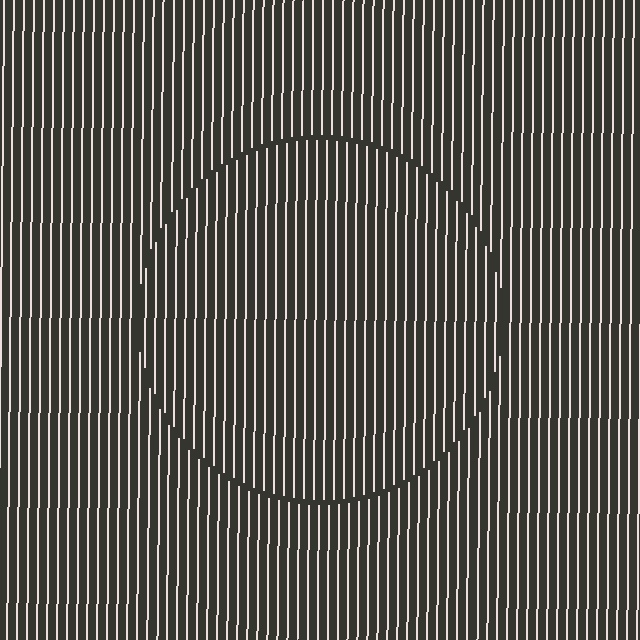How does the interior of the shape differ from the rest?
The interior of the shape contains the same grating, shifted by half a period — the contour is defined by the phase discontinuity where line-ends from the inner and outer gratings abut.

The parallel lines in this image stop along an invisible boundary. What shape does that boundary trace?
An illusory circle. The interior of the shape contains the same grating, shifted by half a period — the contour is defined by the phase discontinuity where line-ends from the inner and outer gratings abut.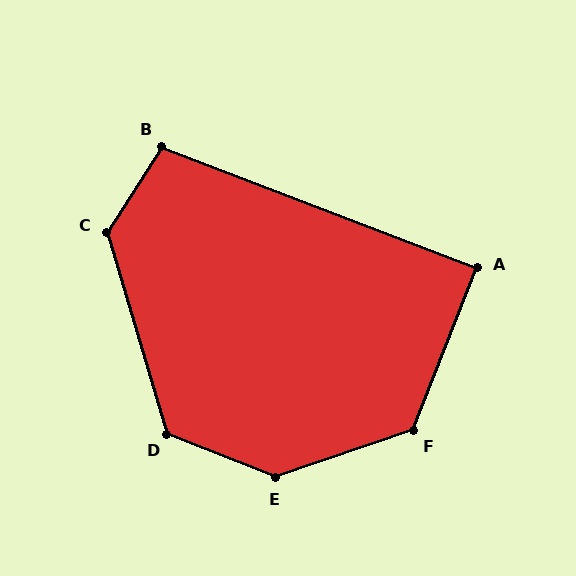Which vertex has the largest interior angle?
E, at approximately 139 degrees.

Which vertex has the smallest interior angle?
A, at approximately 90 degrees.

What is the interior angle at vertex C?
Approximately 131 degrees (obtuse).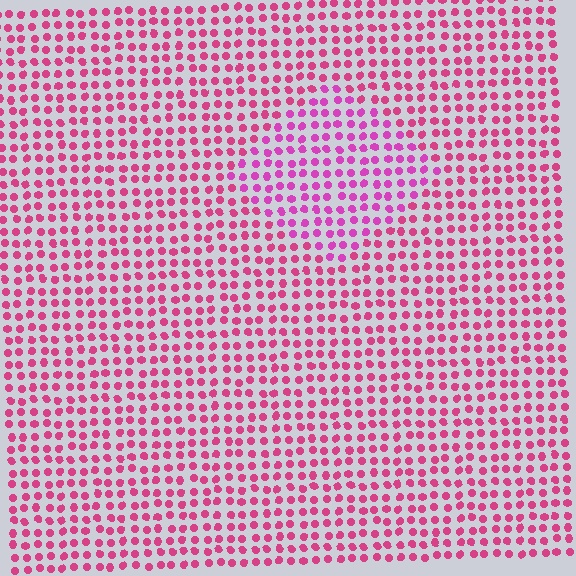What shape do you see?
I see a diamond.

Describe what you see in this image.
The image is filled with small magenta elements in a uniform arrangement. A diamond-shaped region is visible where the elements are tinted to a slightly different hue, forming a subtle color boundary.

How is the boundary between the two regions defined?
The boundary is defined purely by a slight shift in hue (about 22 degrees). Spacing, size, and orientation are identical on both sides.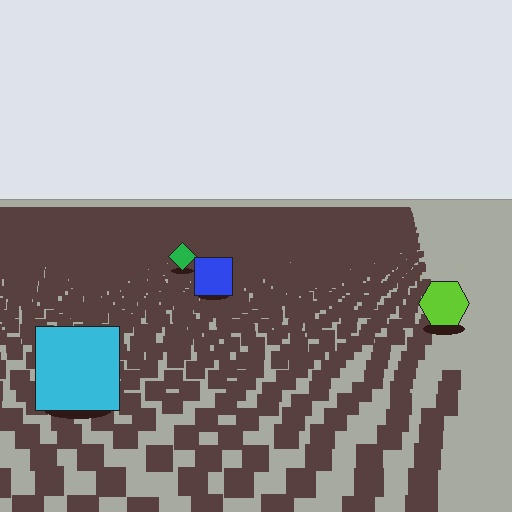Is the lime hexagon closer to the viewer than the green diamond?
Yes. The lime hexagon is closer — you can tell from the texture gradient: the ground texture is coarser near it.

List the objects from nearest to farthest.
From nearest to farthest: the cyan square, the lime hexagon, the blue square, the green diamond.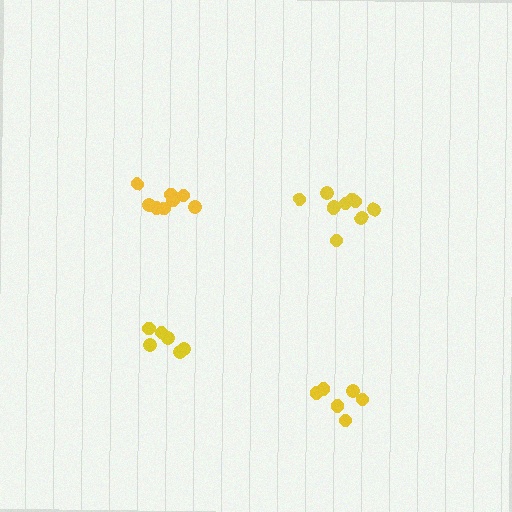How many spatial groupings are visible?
There are 4 spatial groupings.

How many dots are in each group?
Group 1: 10 dots, Group 2: 6 dots, Group 3: 8 dots, Group 4: 6 dots (30 total).